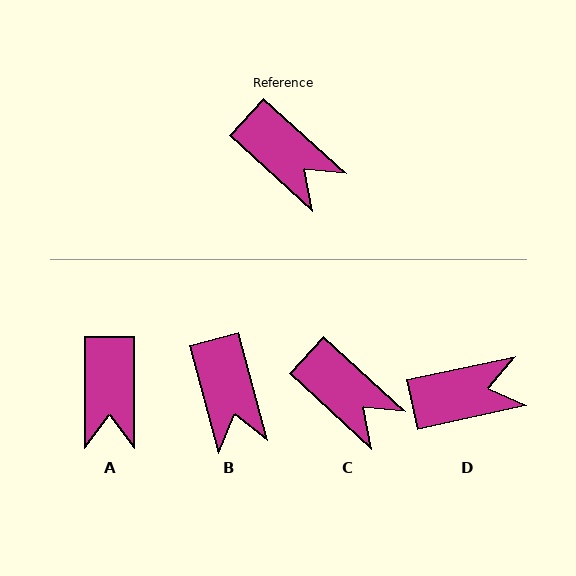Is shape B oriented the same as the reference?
No, it is off by about 32 degrees.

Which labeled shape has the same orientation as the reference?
C.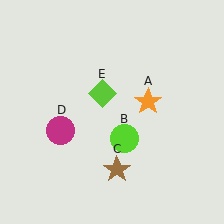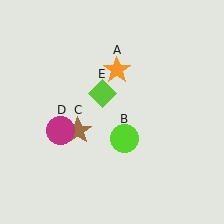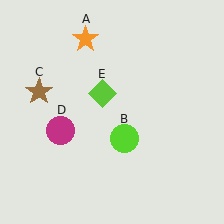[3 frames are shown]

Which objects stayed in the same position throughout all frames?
Lime circle (object B) and magenta circle (object D) and lime diamond (object E) remained stationary.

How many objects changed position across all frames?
2 objects changed position: orange star (object A), brown star (object C).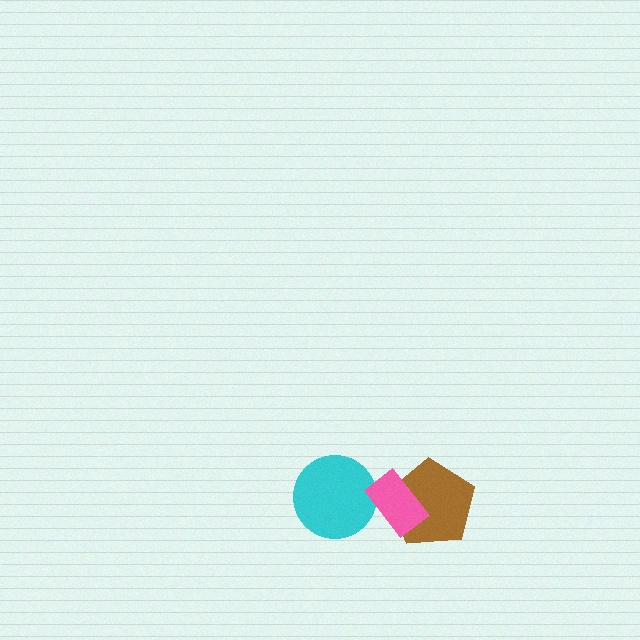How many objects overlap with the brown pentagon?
1 object overlaps with the brown pentagon.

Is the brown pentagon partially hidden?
Yes, it is partially covered by another shape.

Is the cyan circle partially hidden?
Yes, it is partially covered by another shape.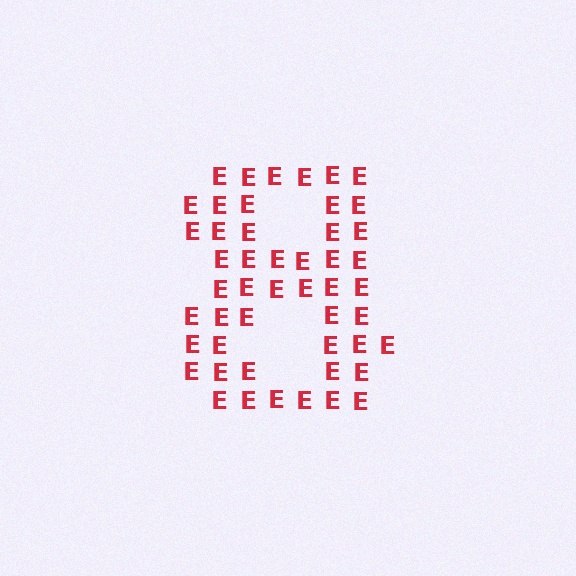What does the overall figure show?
The overall figure shows the digit 8.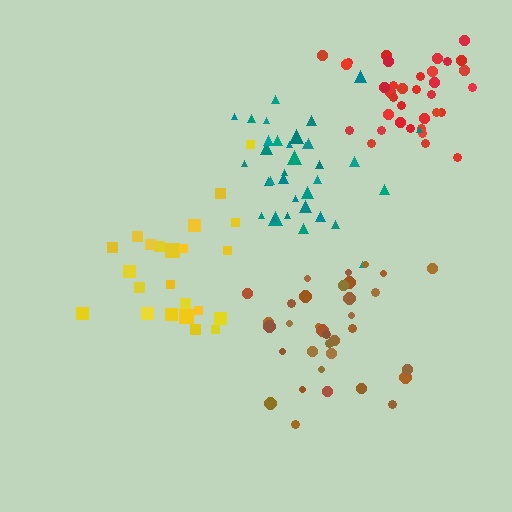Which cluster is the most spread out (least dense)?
Yellow.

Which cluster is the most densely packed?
Red.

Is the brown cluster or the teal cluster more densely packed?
Teal.